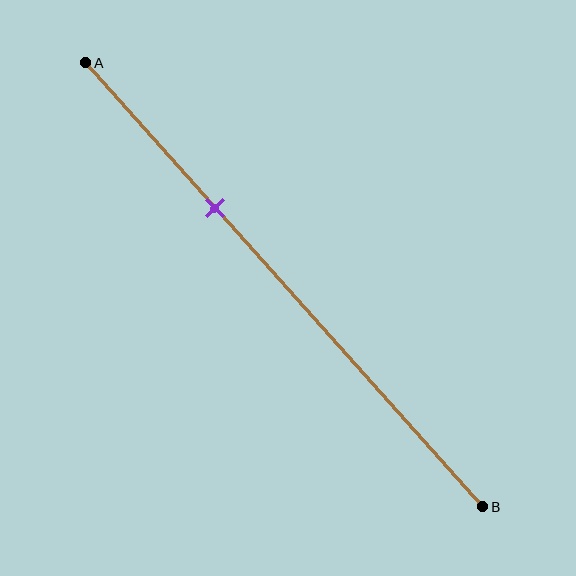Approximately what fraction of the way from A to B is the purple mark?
The purple mark is approximately 35% of the way from A to B.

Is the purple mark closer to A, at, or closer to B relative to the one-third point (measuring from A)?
The purple mark is approximately at the one-third point of segment AB.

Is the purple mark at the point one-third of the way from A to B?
Yes, the mark is approximately at the one-third point.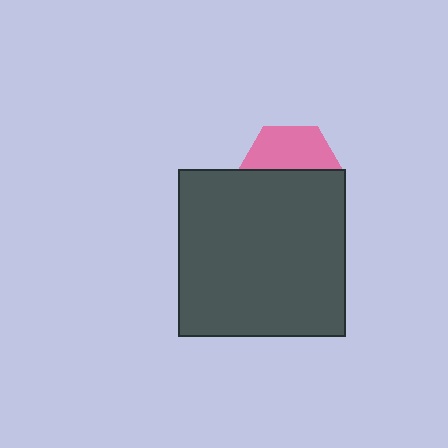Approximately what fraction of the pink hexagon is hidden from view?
Roughly 55% of the pink hexagon is hidden behind the dark gray square.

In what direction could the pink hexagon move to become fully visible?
The pink hexagon could move up. That would shift it out from behind the dark gray square entirely.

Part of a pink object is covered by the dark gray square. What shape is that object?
It is a hexagon.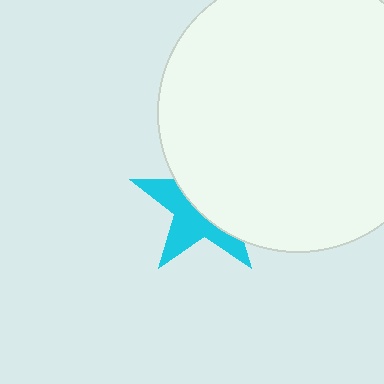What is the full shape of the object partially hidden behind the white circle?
The partially hidden object is a cyan star.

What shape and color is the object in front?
The object in front is a white circle.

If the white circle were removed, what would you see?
You would see the complete cyan star.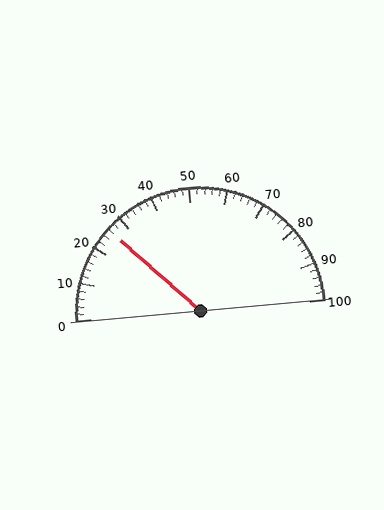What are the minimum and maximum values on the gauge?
The gauge ranges from 0 to 100.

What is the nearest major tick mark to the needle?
The nearest major tick mark is 30.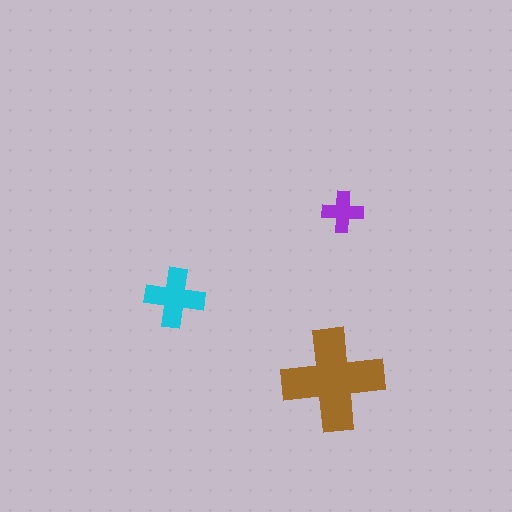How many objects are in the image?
There are 3 objects in the image.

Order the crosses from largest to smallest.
the brown one, the cyan one, the purple one.